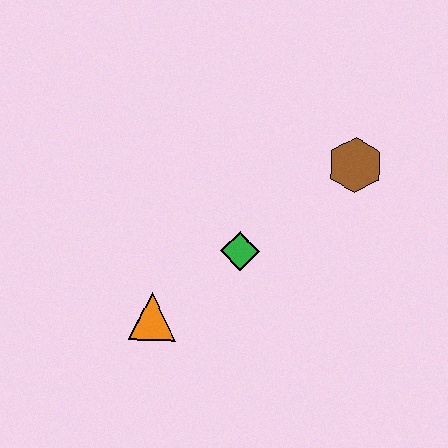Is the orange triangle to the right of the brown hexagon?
No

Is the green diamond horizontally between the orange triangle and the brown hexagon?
Yes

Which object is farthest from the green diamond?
The brown hexagon is farthest from the green diamond.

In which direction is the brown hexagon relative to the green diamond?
The brown hexagon is to the right of the green diamond.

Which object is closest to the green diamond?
The orange triangle is closest to the green diamond.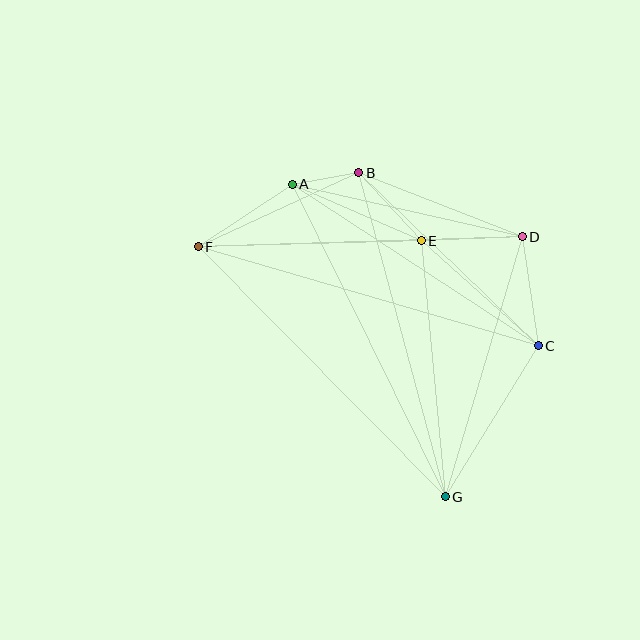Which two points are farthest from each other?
Points C and F are farthest from each other.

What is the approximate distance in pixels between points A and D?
The distance between A and D is approximately 236 pixels.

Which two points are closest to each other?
Points A and B are closest to each other.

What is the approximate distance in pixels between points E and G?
The distance between E and G is approximately 257 pixels.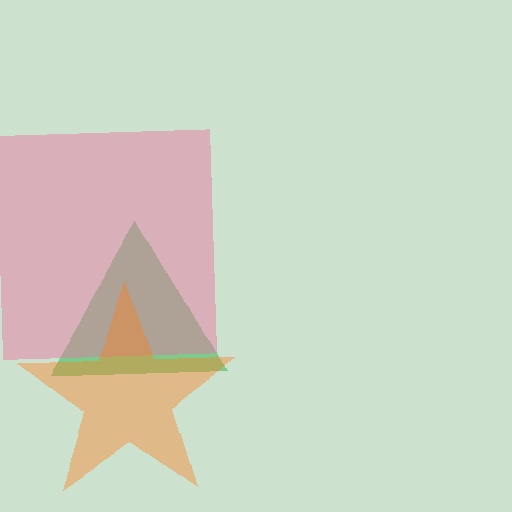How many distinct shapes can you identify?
There are 3 distinct shapes: a green triangle, a pink square, an orange star.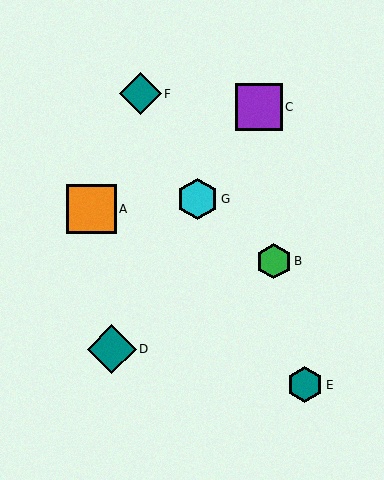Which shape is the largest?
The orange square (labeled A) is the largest.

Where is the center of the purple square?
The center of the purple square is at (259, 107).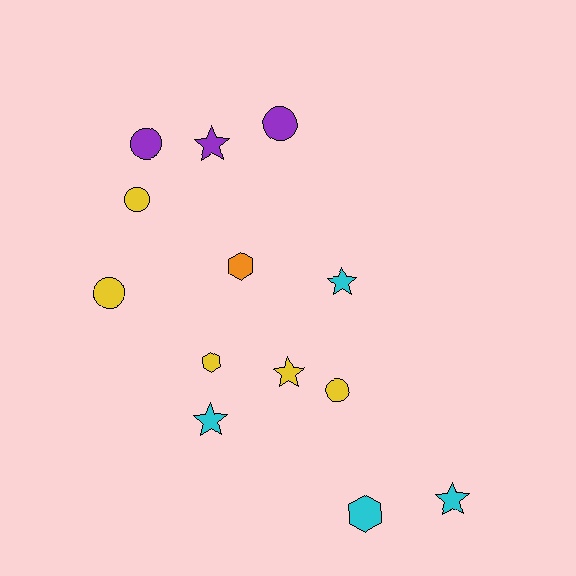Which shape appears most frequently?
Star, with 5 objects.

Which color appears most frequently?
Yellow, with 5 objects.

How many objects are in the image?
There are 13 objects.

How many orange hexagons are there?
There is 1 orange hexagon.